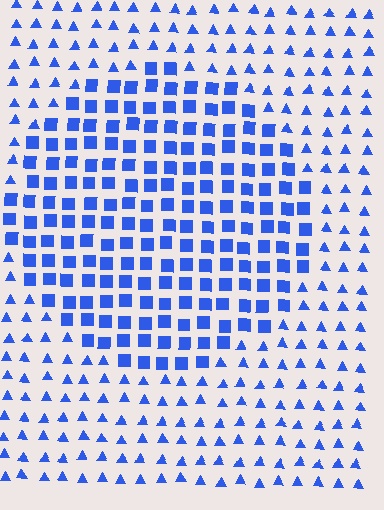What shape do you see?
I see a circle.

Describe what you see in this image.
The image is filled with small blue elements arranged in a uniform grid. A circle-shaped region contains squares, while the surrounding area contains triangles. The boundary is defined purely by the change in element shape.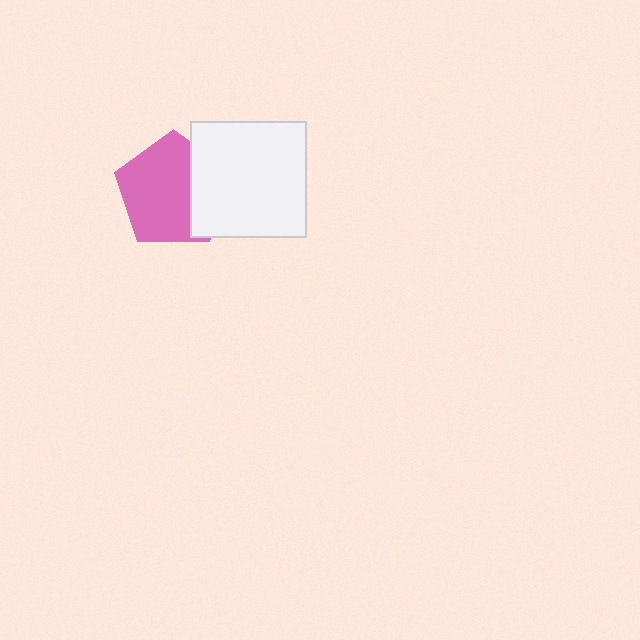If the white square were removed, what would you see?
You would see the complete pink pentagon.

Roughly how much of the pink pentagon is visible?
Most of it is visible (roughly 69%).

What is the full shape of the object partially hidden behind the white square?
The partially hidden object is a pink pentagon.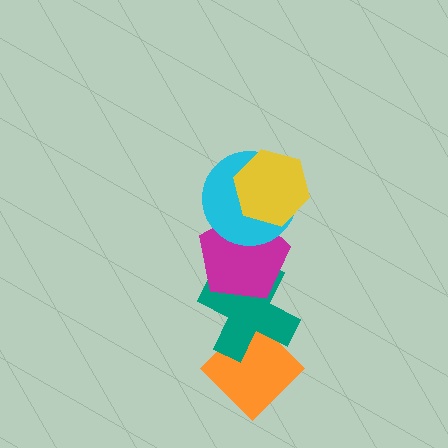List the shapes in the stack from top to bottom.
From top to bottom: the yellow hexagon, the cyan circle, the magenta pentagon, the teal cross, the orange diamond.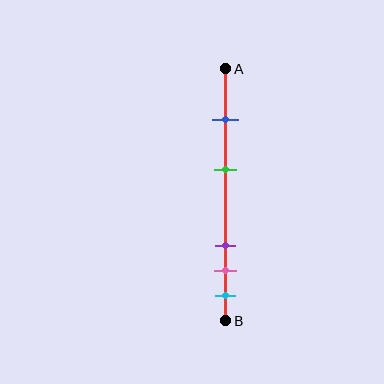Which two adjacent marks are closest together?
The pink and cyan marks are the closest adjacent pair.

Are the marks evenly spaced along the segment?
No, the marks are not evenly spaced.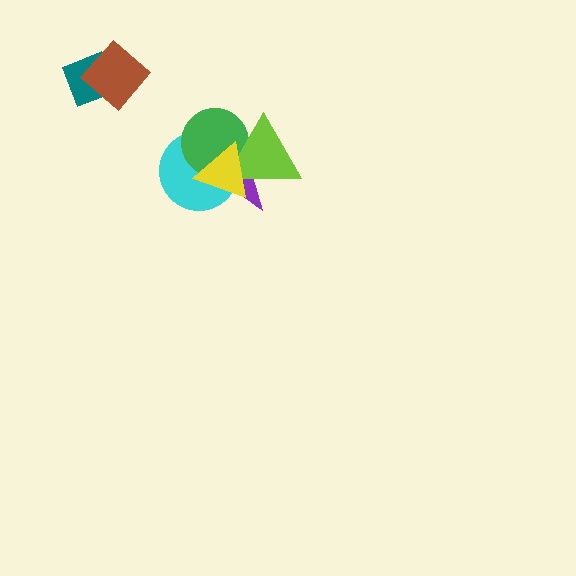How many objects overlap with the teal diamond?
1 object overlaps with the teal diamond.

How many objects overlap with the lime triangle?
4 objects overlap with the lime triangle.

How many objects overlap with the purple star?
4 objects overlap with the purple star.